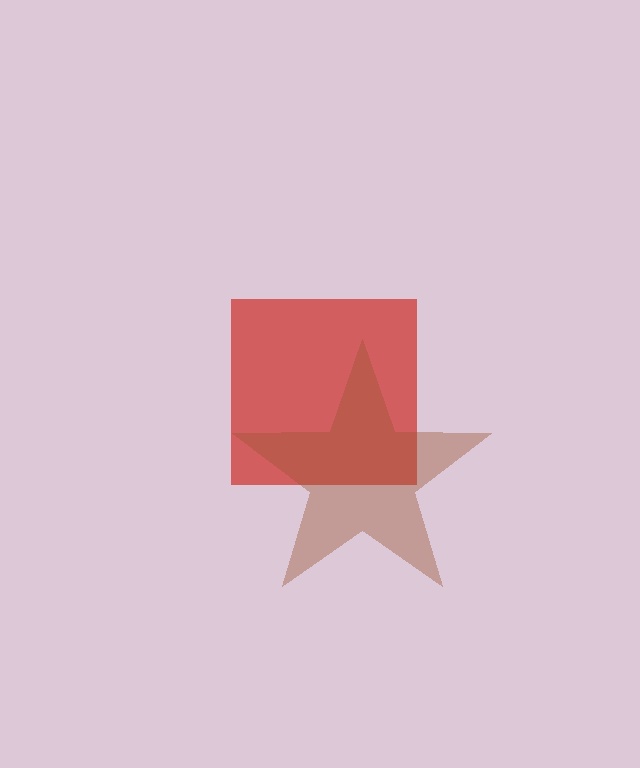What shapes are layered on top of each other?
The layered shapes are: a red square, a brown star.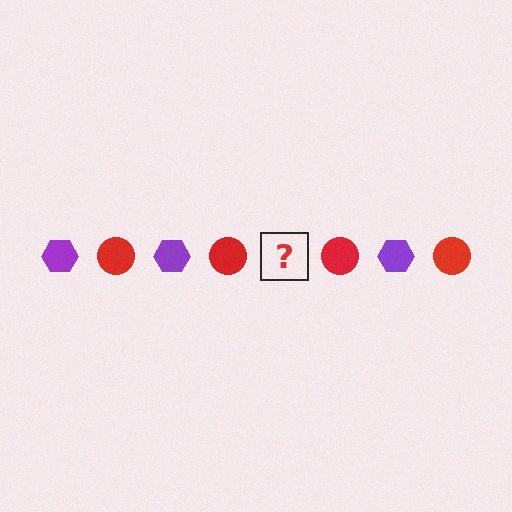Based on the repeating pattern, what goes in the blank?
The blank should be a purple hexagon.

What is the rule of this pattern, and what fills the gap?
The rule is that the pattern alternates between purple hexagon and red circle. The gap should be filled with a purple hexagon.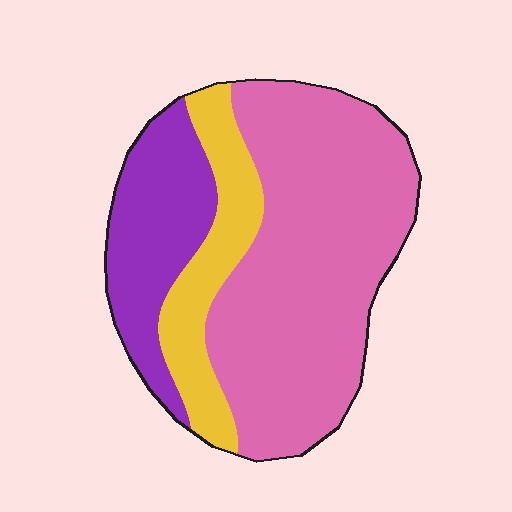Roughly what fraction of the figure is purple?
Purple covers 22% of the figure.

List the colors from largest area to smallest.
From largest to smallest: pink, purple, yellow.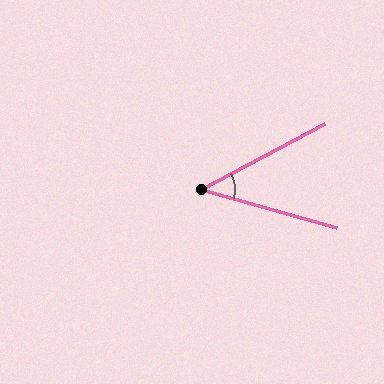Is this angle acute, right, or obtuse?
It is acute.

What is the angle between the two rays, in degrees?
Approximately 44 degrees.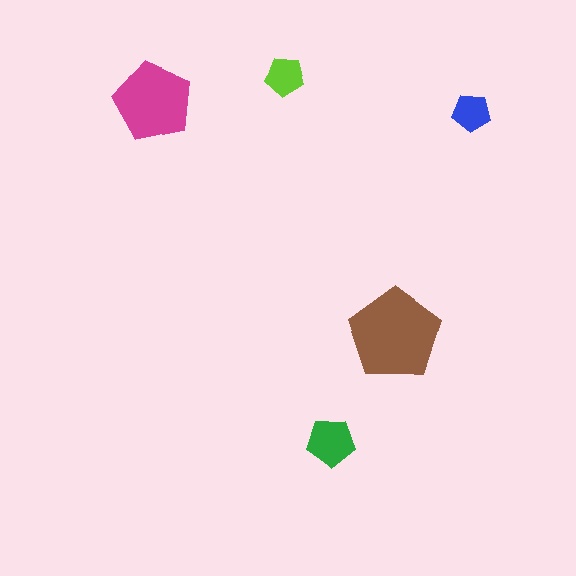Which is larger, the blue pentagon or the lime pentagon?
The lime one.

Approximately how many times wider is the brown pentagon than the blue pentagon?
About 2.5 times wider.